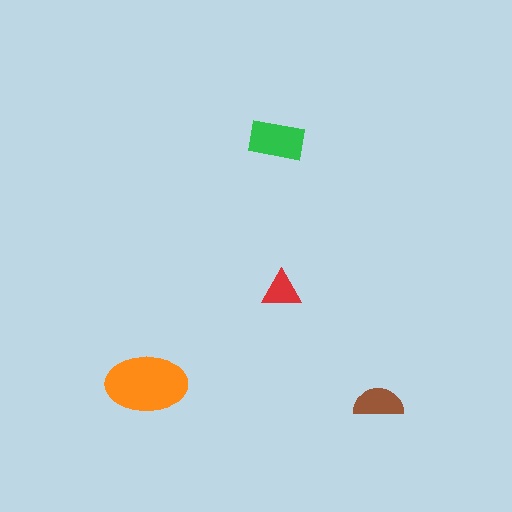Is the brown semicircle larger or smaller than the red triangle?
Larger.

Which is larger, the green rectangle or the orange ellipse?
The orange ellipse.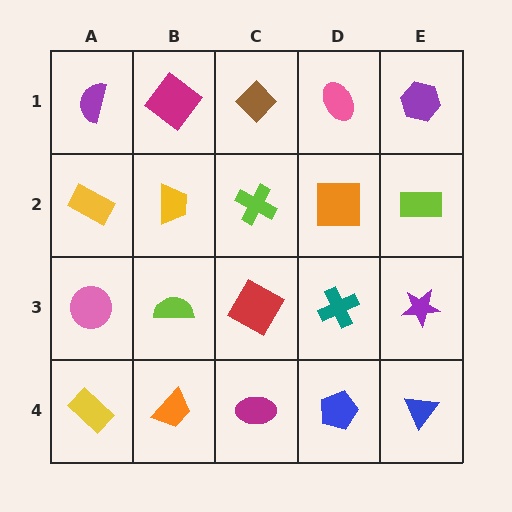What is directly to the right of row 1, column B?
A brown diamond.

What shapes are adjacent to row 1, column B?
A yellow trapezoid (row 2, column B), a purple semicircle (row 1, column A), a brown diamond (row 1, column C).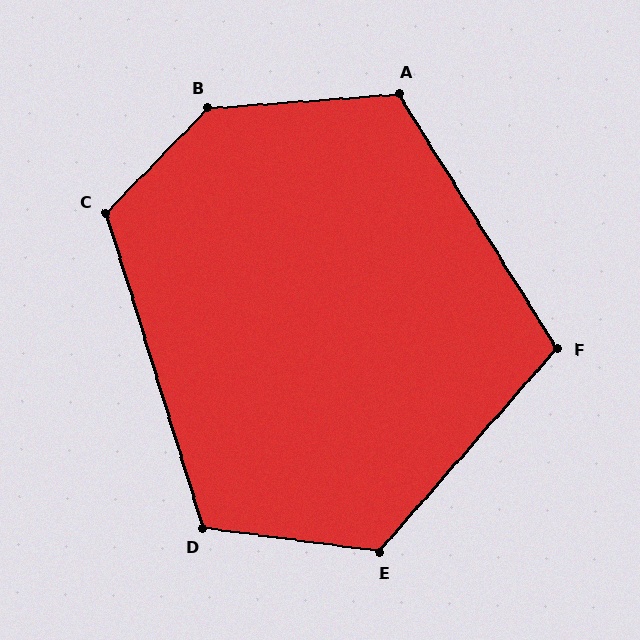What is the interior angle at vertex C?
Approximately 119 degrees (obtuse).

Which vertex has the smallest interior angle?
F, at approximately 107 degrees.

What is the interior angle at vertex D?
Approximately 115 degrees (obtuse).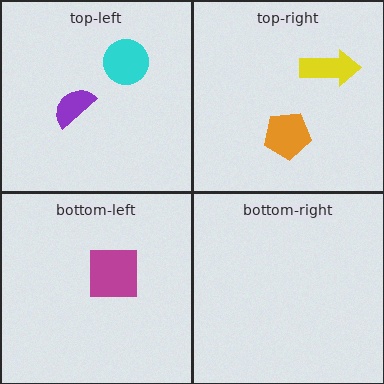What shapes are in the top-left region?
The cyan circle, the purple semicircle.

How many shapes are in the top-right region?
2.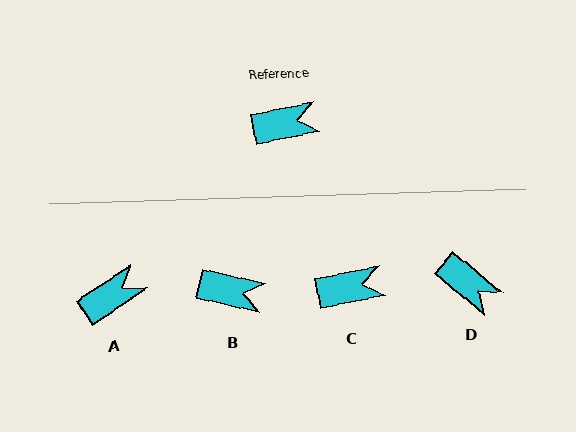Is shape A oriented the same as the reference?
No, it is off by about 23 degrees.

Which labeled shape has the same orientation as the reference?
C.